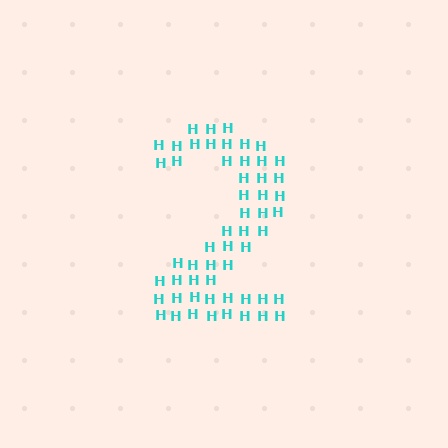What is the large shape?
The large shape is the digit 2.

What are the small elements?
The small elements are letter H's.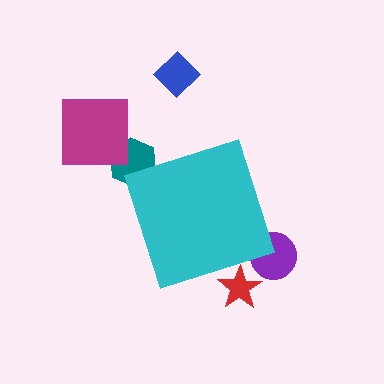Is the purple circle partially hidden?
Yes, the purple circle is partially hidden behind the cyan diamond.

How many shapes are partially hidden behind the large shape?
3 shapes are partially hidden.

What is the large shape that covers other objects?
A cyan diamond.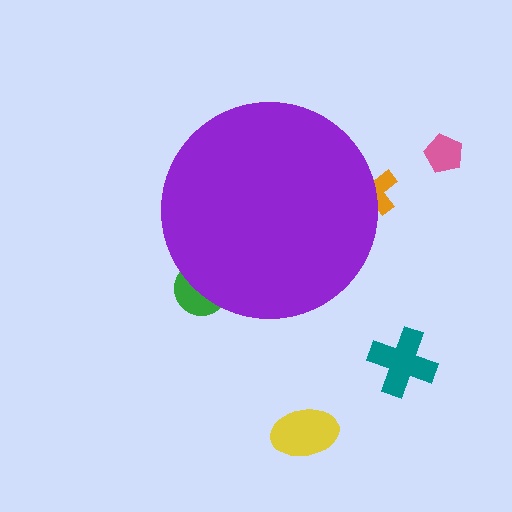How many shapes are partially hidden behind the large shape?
2 shapes are partially hidden.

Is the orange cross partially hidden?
Yes, the orange cross is partially hidden behind the purple circle.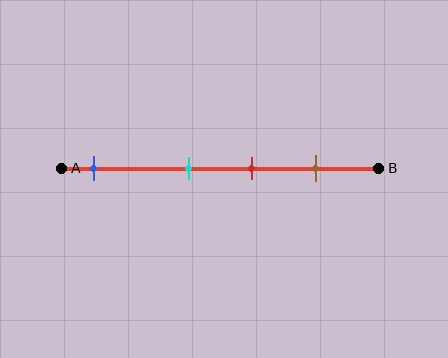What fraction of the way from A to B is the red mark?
The red mark is approximately 60% (0.6) of the way from A to B.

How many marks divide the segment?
There are 4 marks dividing the segment.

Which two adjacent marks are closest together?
The cyan and red marks are the closest adjacent pair.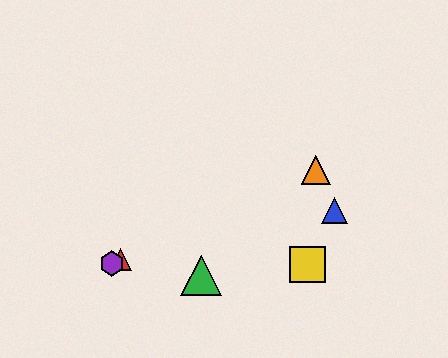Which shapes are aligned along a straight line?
The red triangle, the purple hexagon, the orange triangle are aligned along a straight line.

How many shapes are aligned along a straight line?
3 shapes (the red triangle, the purple hexagon, the orange triangle) are aligned along a straight line.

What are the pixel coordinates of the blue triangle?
The blue triangle is at (334, 211).